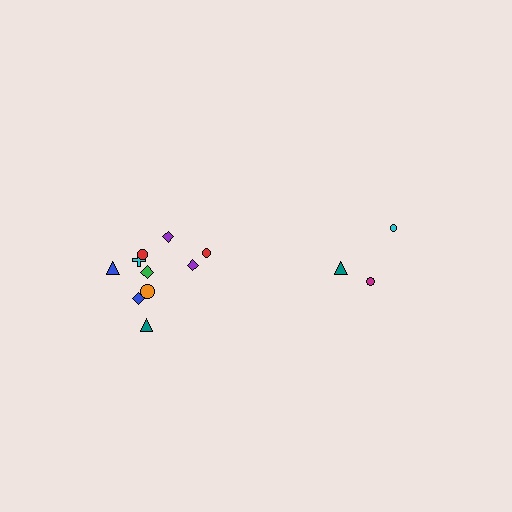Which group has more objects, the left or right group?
The left group.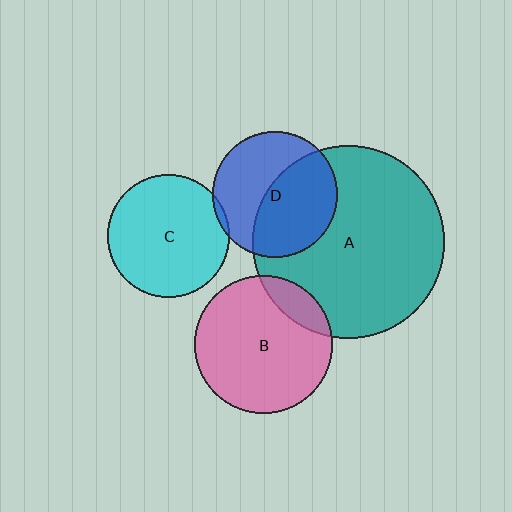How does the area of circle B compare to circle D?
Approximately 1.2 times.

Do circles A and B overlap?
Yes.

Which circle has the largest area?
Circle A (teal).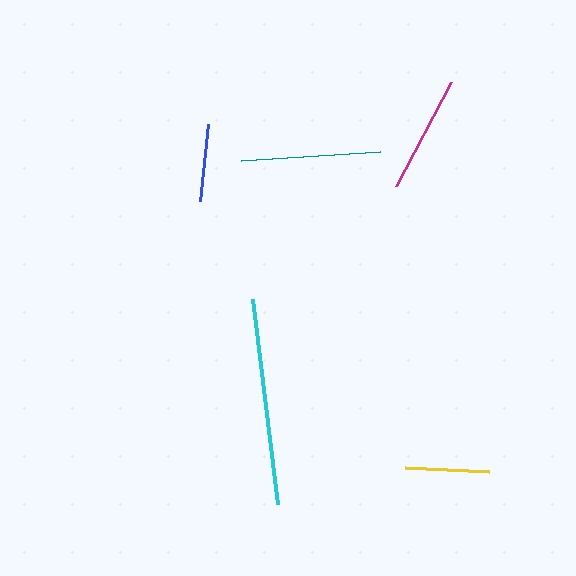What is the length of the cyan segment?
The cyan segment is approximately 207 pixels long.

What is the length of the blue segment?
The blue segment is approximately 78 pixels long.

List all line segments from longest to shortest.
From longest to shortest: cyan, teal, magenta, yellow, blue.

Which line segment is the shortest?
The blue line is the shortest at approximately 78 pixels.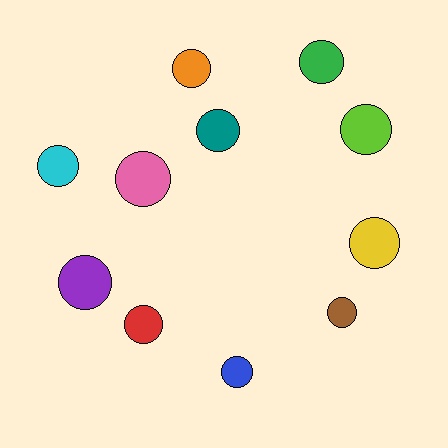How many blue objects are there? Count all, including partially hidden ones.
There is 1 blue object.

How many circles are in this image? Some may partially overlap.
There are 11 circles.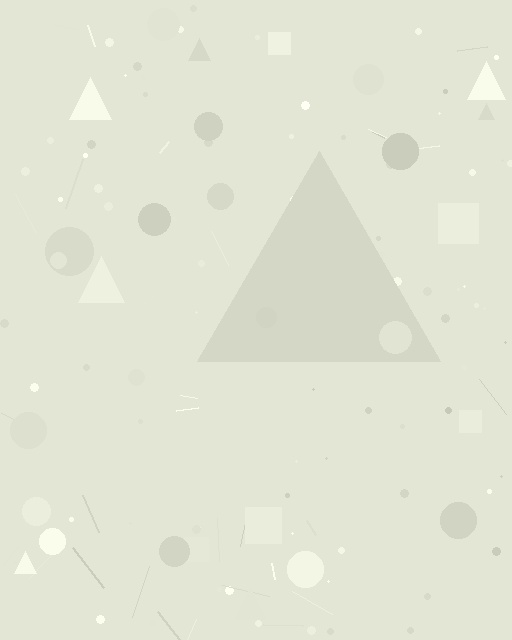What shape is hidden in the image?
A triangle is hidden in the image.